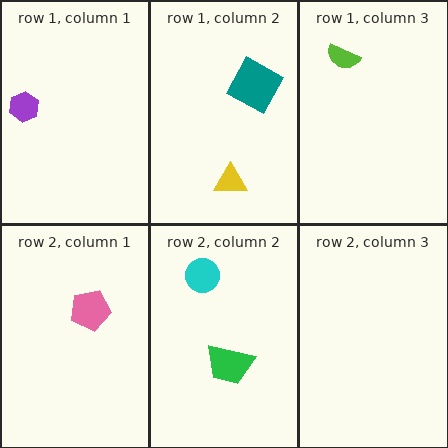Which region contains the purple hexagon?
The row 1, column 1 region.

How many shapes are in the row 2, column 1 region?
1.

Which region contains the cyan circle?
The row 2, column 2 region.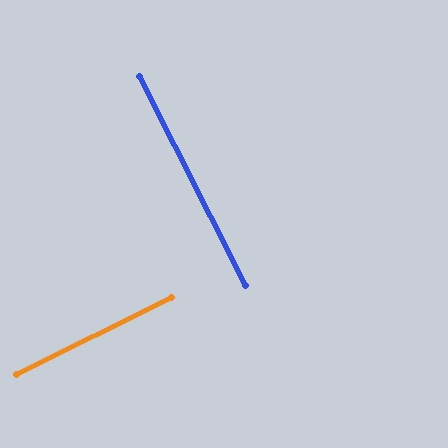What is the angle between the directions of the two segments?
Approximately 90 degrees.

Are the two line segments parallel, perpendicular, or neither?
Perpendicular — they meet at approximately 90°.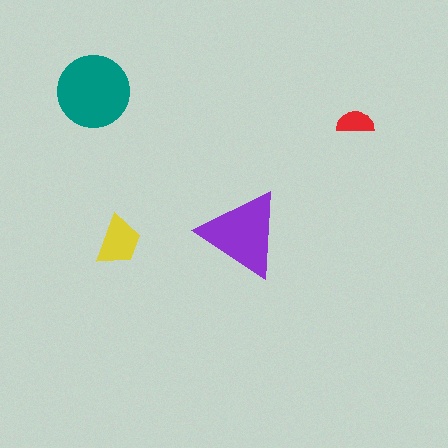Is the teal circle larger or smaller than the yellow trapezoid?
Larger.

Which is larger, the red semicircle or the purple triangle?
The purple triangle.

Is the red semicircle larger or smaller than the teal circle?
Smaller.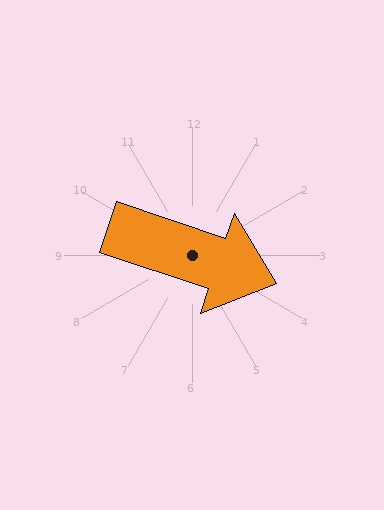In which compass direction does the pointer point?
East.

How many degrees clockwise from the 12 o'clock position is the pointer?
Approximately 108 degrees.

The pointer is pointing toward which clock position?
Roughly 4 o'clock.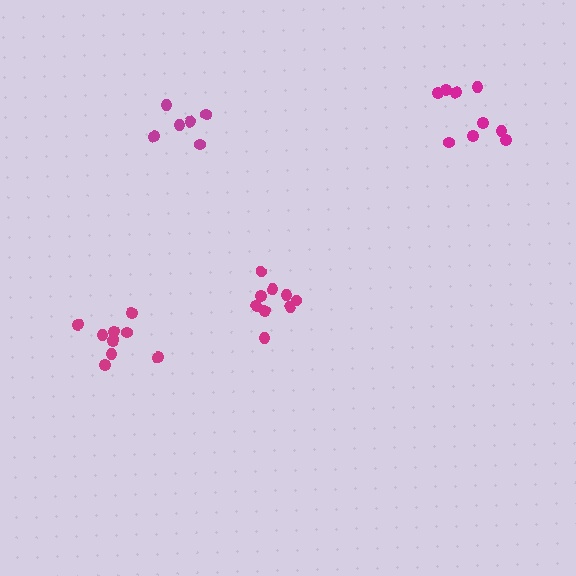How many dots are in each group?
Group 1: 9 dots, Group 2: 9 dots, Group 3: 10 dots, Group 4: 6 dots (34 total).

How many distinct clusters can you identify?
There are 4 distinct clusters.